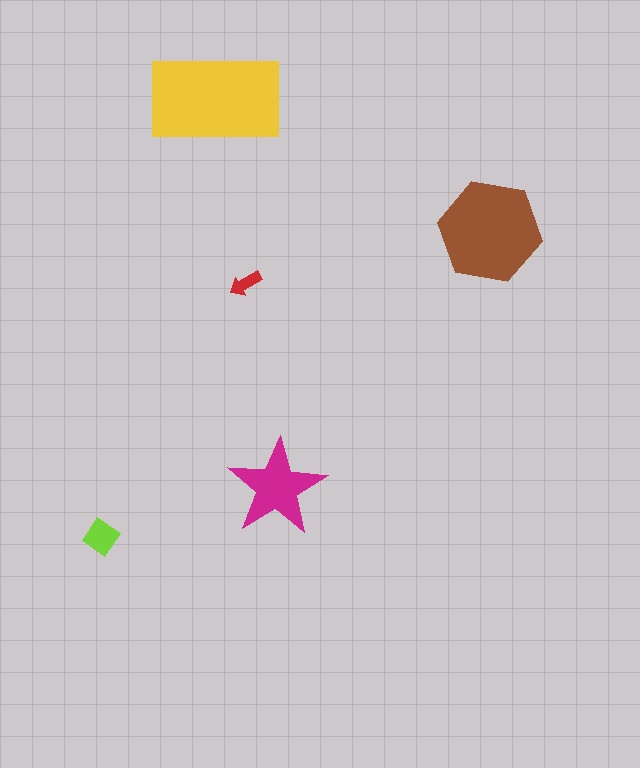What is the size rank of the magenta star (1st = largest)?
3rd.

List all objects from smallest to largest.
The red arrow, the lime diamond, the magenta star, the brown hexagon, the yellow rectangle.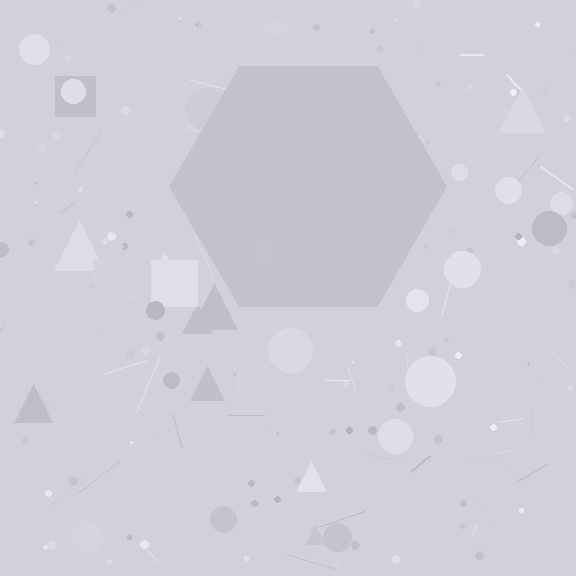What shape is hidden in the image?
A hexagon is hidden in the image.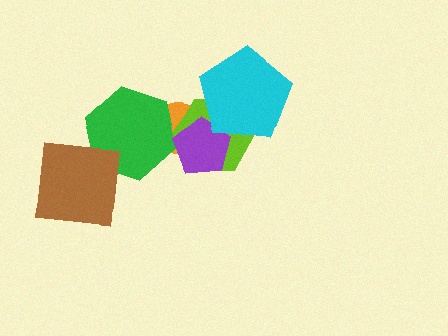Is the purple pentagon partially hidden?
Yes, it is partially covered by another shape.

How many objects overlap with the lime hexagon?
3 objects overlap with the lime hexagon.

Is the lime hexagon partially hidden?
Yes, it is partially covered by another shape.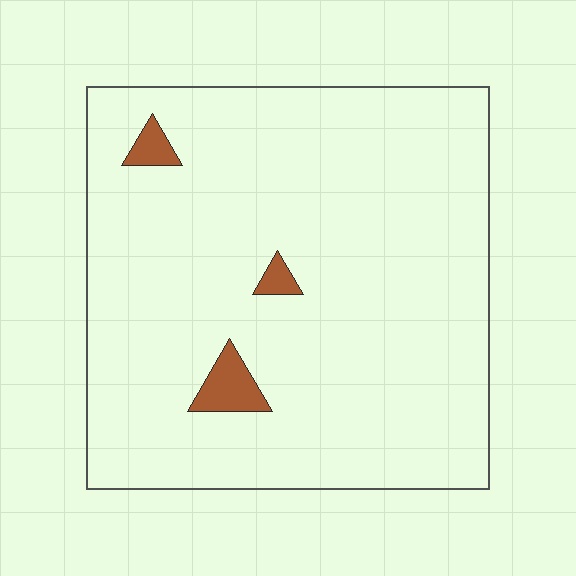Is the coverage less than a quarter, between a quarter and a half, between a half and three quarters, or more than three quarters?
Less than a quarter.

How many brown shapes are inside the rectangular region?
3.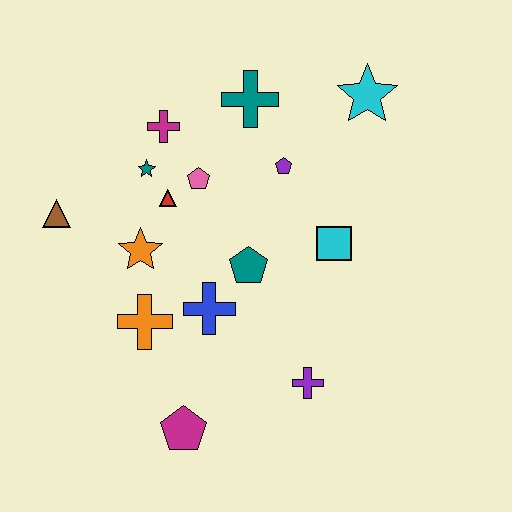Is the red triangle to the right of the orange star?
Yes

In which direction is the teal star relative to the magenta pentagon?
The teal star is above the magenta pentagon.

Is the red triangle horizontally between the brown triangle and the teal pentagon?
Yes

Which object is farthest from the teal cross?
The magenta pentagon is farthest from the teal cross.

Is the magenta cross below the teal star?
No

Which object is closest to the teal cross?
The purple pentagon is closest to the teal cross.